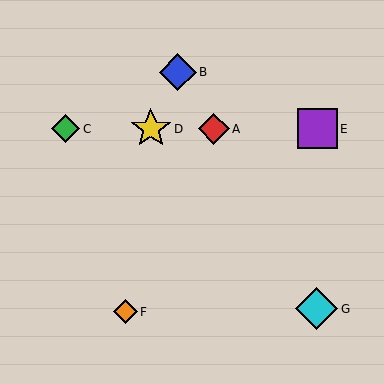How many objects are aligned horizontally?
4 objects (A, C, D, E) are aligned horizontally.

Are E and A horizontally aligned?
Yes, both are at y≈129.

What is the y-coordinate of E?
Object E is at y≈129.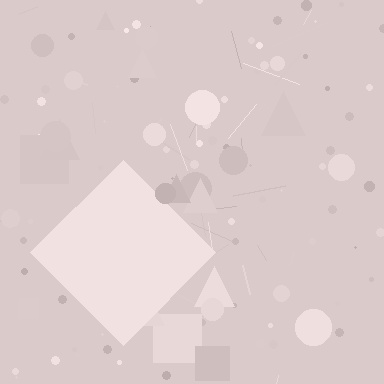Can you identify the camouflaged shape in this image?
The camouflaged shape is a diamond.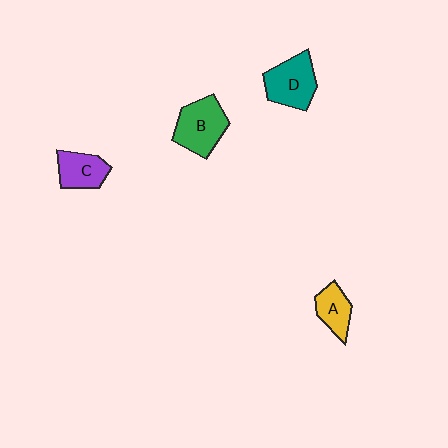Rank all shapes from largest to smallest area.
From largest to smallest: B (green), D (teal), C (purple), A (yellow).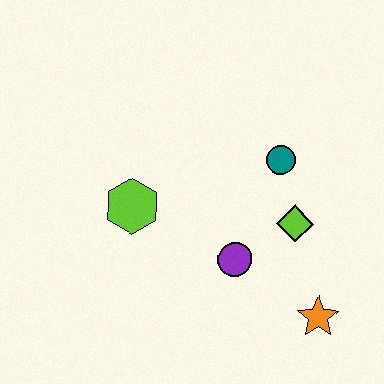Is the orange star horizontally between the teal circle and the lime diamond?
No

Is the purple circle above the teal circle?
No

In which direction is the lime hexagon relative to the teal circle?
The lime hexagon is to the left of the teal circle.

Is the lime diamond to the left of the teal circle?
No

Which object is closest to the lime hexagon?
The purple circle is closest to the lime hexagon.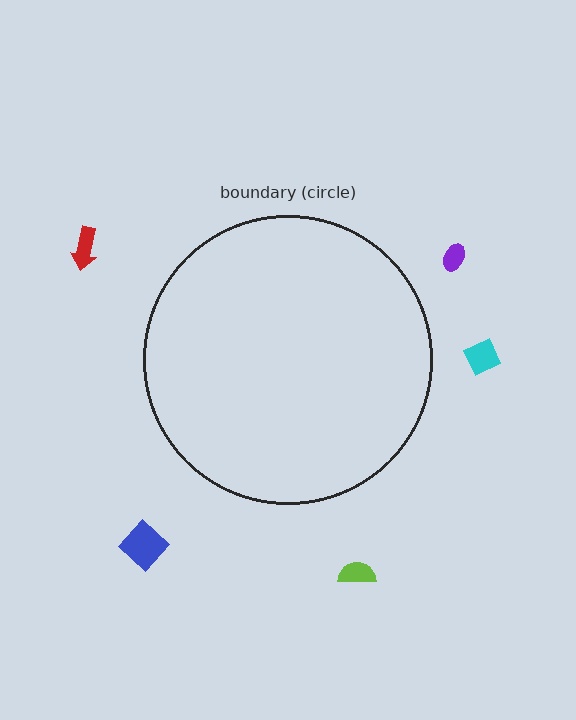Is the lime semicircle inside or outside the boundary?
Outside.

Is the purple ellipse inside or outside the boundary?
Outside.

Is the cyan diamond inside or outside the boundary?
Outside.